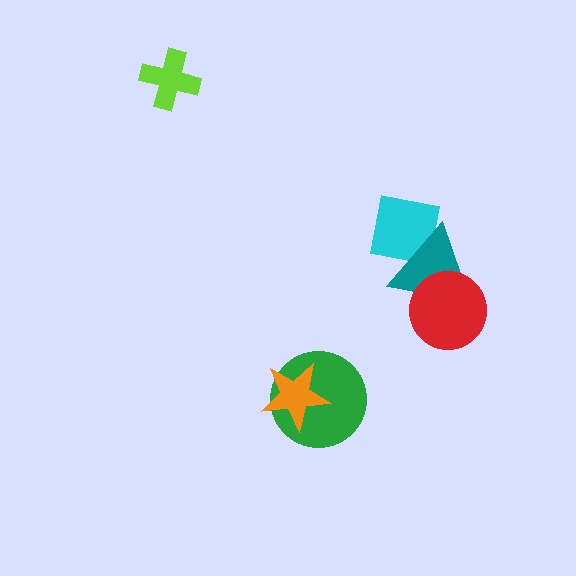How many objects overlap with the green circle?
1 object overlaps with the green circle.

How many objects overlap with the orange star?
1 object overlaps with the orange star.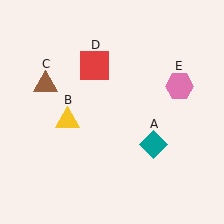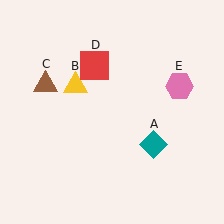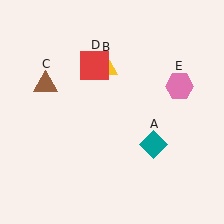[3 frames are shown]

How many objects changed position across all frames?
1 object changed position: yellow triangle (object B).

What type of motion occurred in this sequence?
The yellow triangle (object B) rotated clockwise around the center of the scene.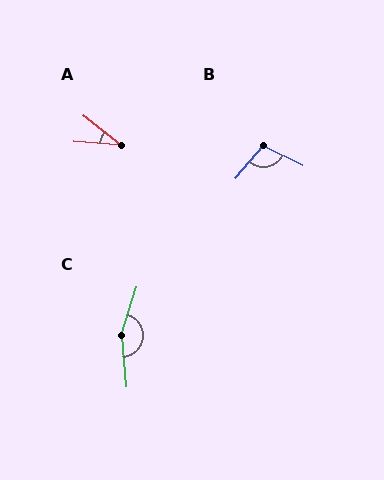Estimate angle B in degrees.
Approximately 105 degrees.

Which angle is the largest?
C, at approximately 157 degrees.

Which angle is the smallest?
A, at approximately 34 degrees.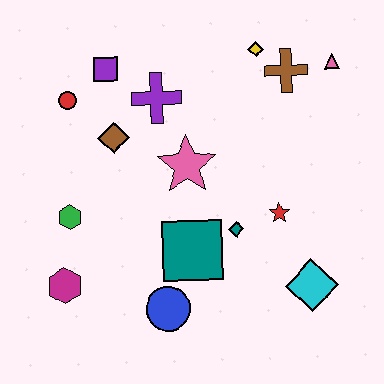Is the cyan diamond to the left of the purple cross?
No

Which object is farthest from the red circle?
The cyan diamond is farthest from the red circle.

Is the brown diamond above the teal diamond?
Yes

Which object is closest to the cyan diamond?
The red star is closest to the cyan diamond.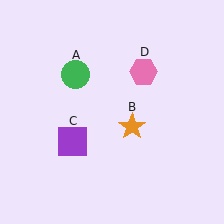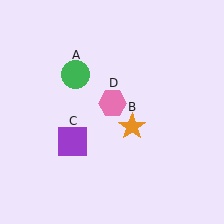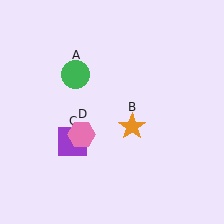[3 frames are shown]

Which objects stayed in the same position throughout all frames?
Green circle (object A) and orange star (object B) and purple square (object C) remained stationary.